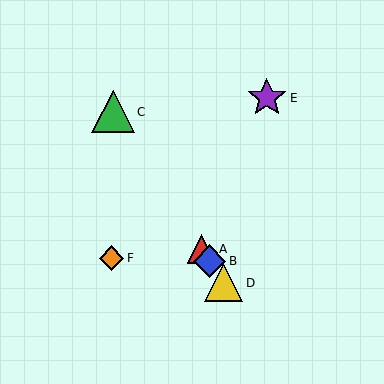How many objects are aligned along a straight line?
4 objects (A, B, C, D) are aligned along a straight line.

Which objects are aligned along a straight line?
Objects A, B, C, D are aligned along a straight line.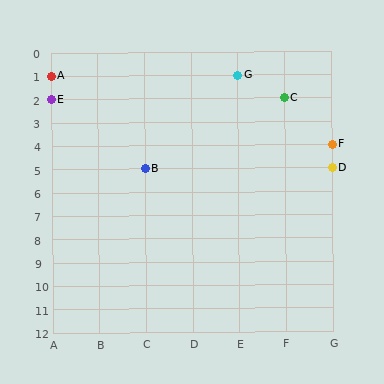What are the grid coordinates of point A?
Point A is at grid coordinates (A, 1).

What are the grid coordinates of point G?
Point G is at grid coordinates (E, 1).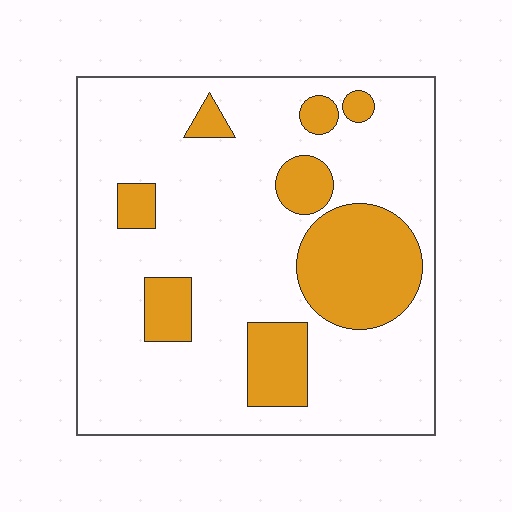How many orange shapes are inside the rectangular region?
8.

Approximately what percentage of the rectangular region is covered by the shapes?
Approximately 20%.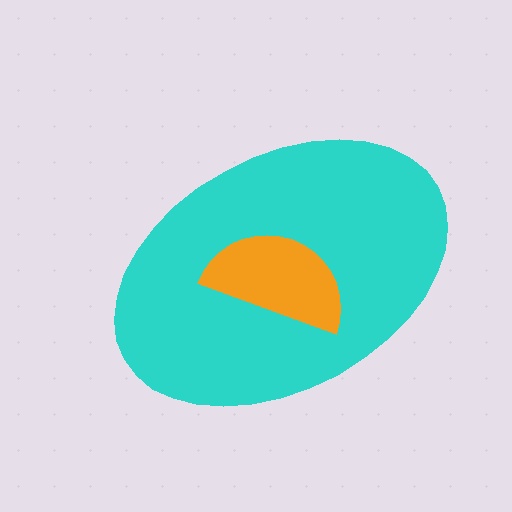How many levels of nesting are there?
2.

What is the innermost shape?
The orange semicircle.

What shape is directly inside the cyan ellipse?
The orange semicircle.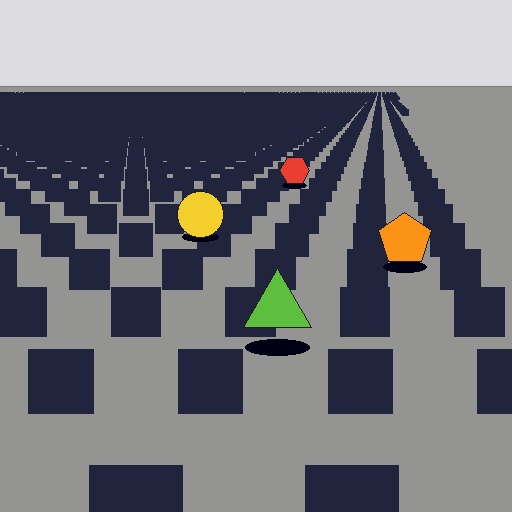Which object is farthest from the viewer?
The red hexagon is farthest from the viewer. It appears smaller and the ground texture around it is denser.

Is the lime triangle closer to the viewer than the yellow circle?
Yes. The lime triangle is closer — you can tell from the texture gradient: the ground texture is coarser near it.